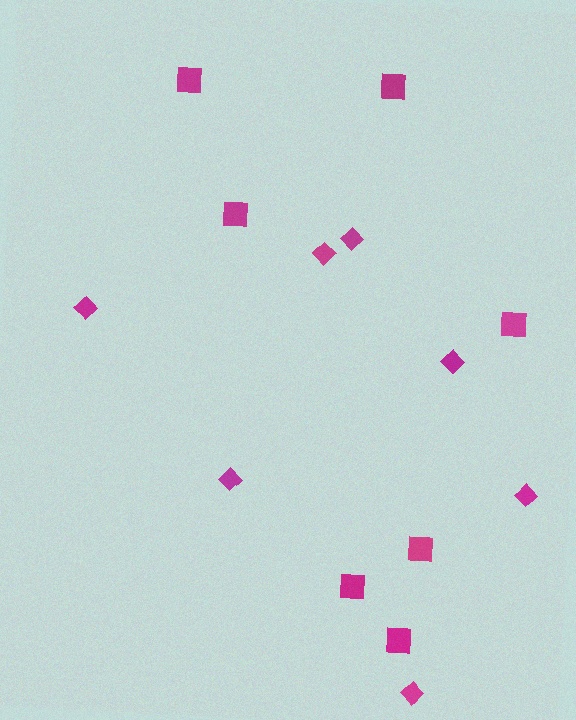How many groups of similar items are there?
There are 2 groups: one group of diamonds (7) and one group of squares (7).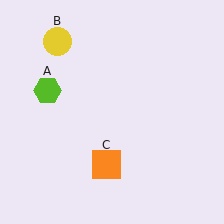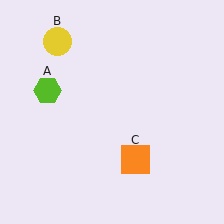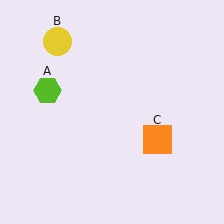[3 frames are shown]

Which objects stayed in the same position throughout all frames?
Lime hexagon (object A) and yellow circle (object B) remained stationary.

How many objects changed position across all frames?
1 object changed position: orange square (object C).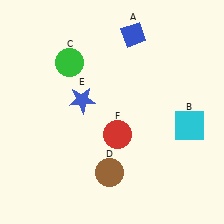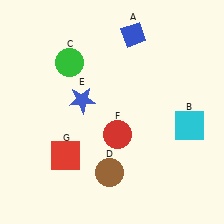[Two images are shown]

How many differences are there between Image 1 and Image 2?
There is 1 difference between the two images.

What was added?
A red square (G) was added in Image 2.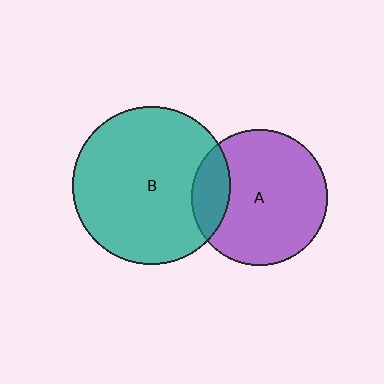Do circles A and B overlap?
Yes.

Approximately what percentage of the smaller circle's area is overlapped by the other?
Approximately 20%.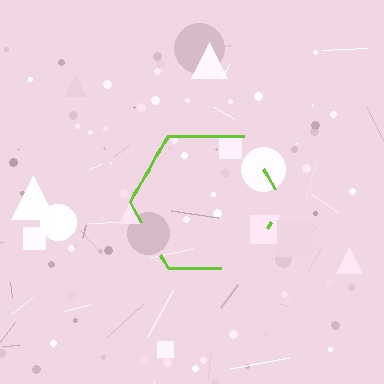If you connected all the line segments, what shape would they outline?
They would outline a hexagon.